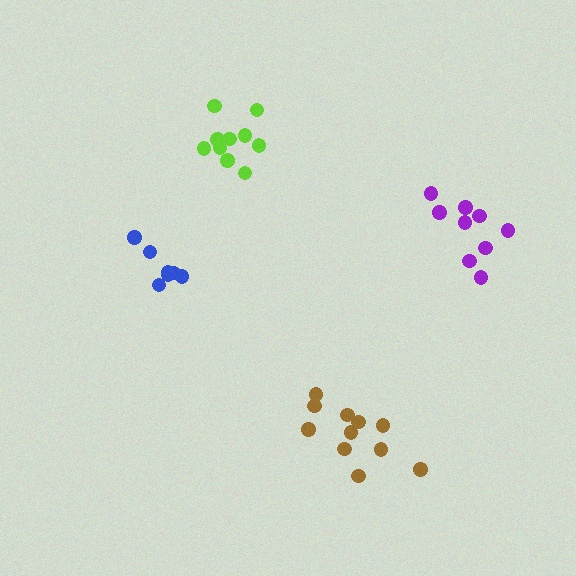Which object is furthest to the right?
The purple cluster is rightmost.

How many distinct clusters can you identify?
There are 4 distinct clusters.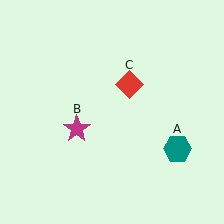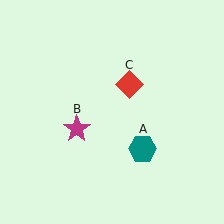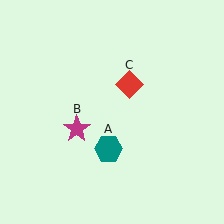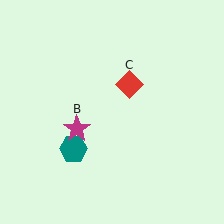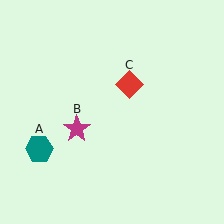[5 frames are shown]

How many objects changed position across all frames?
1 object changed position: teal hexagon (object A).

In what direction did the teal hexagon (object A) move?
The teal hexagon (object A) moved left.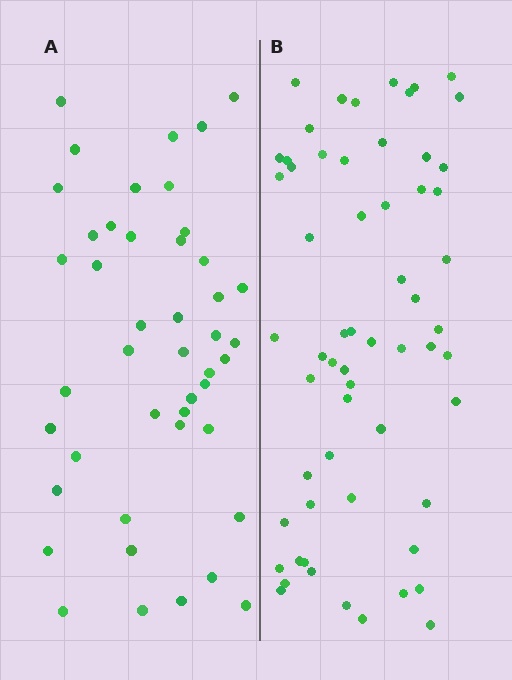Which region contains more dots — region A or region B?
Region B (the right region) has more dots.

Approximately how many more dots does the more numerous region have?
Region B has approximately 15 more dots than region A.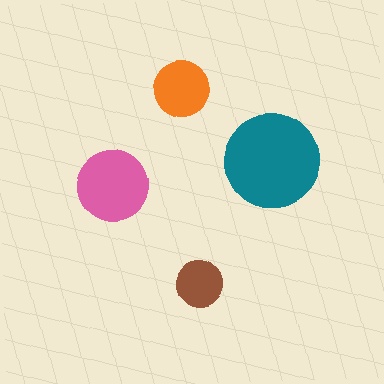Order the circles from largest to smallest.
the teal one, the pink one, the orange one, the brown one.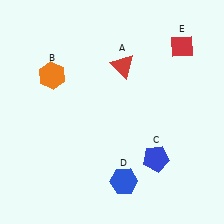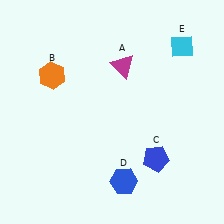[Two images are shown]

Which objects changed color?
A changed from red to magenta. E changed from red to cyan.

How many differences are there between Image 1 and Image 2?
There are 2 differences between the two images.